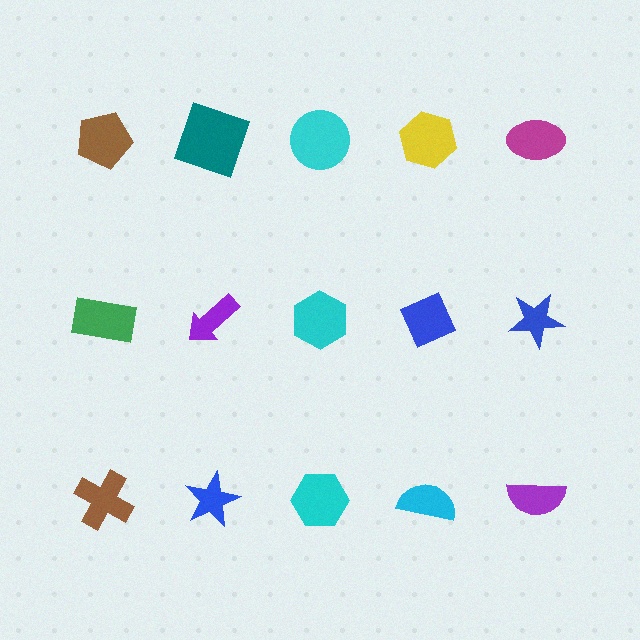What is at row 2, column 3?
A cyan hexagon.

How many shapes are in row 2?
5 shapes.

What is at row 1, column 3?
A cyan circle.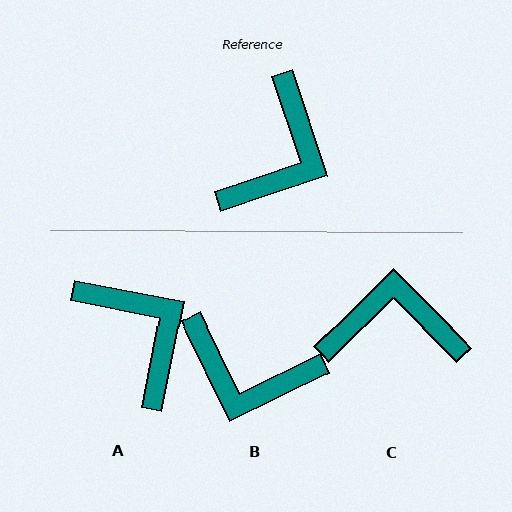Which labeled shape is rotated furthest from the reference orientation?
C, about 116 degrees away.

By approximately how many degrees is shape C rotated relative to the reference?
Approximately 116 degrees counter-clockwise.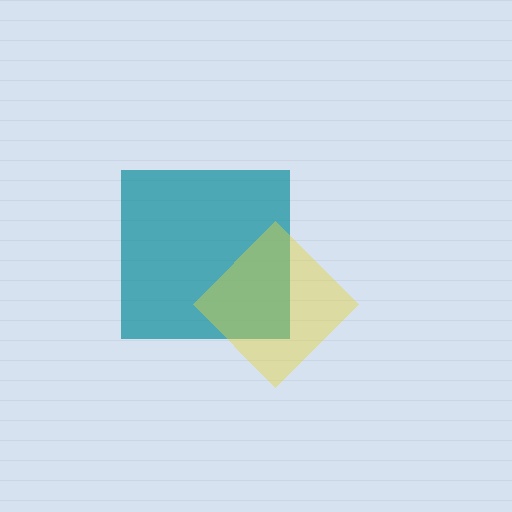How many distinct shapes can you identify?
There are 2 distinct shapes: a teal square, a yellow diamond.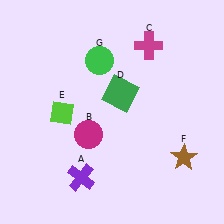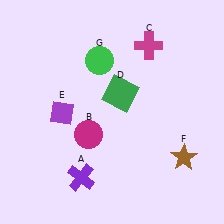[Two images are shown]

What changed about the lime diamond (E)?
In Image 1, E is lime. In Image 2, it changed to purple.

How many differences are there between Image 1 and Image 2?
There is 1 difference between the two images.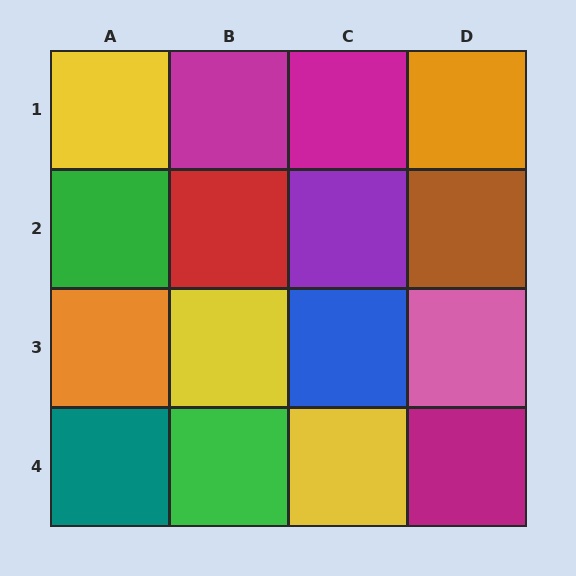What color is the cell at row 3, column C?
Blue.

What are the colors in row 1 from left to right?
Yellow, magenta, magenta, orange.